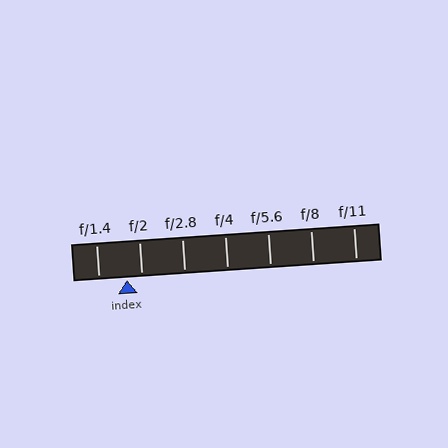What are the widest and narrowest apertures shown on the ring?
The widest aperture shown is f/1.4 and the narrowest is f/11.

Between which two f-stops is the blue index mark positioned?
The index mark is between f/1.4 and f/2.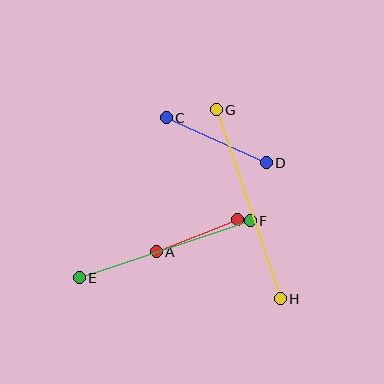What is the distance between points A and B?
The distance is approximately 88 pixels.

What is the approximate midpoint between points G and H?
The midpoint is at approximately (248, 204) pixels.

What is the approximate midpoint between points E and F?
The midpoint is at approximately (165, 249) pixels.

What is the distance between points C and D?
The distance is approximately 109 pixels.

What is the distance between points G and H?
The distance is approximately 200 pixels.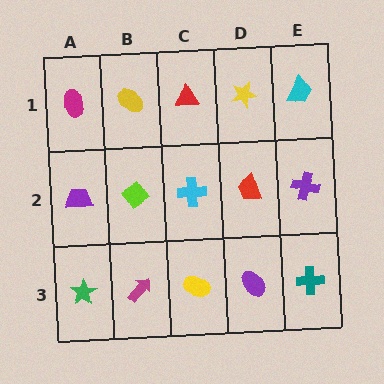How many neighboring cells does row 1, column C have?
3.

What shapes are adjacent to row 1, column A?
A purple trapezoid (row 2, column A), a yellow ellipse (row 1, column B).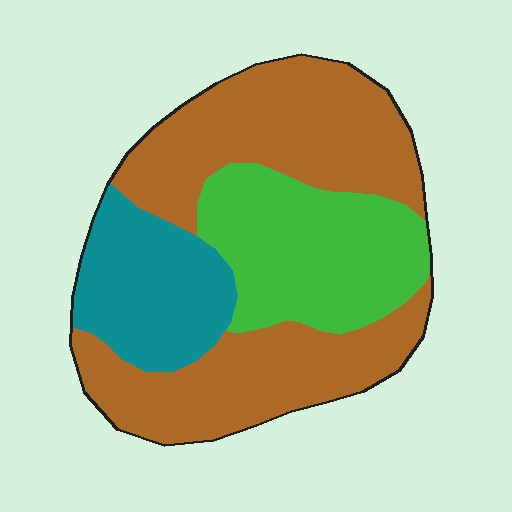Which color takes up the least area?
Teal, at roughly 20%.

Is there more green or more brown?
Brown.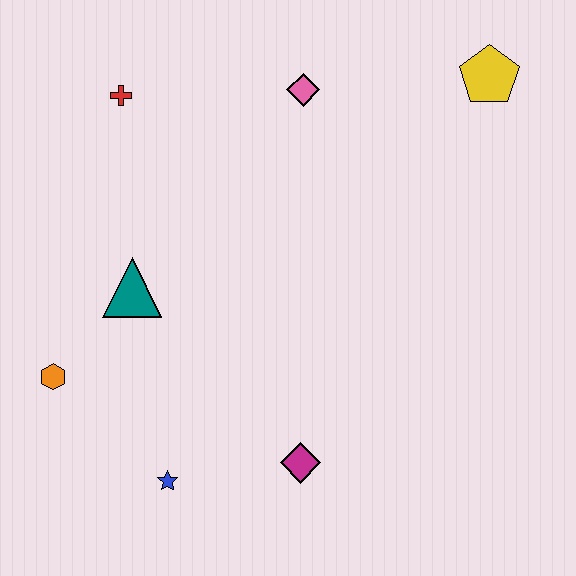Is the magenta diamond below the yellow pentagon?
Yes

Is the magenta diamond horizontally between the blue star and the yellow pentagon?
Yes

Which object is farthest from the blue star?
The yellow pentagon is farthest from the blue star.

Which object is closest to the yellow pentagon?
The pink diamond is closest to the yellow pentagon.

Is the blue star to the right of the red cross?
Yes